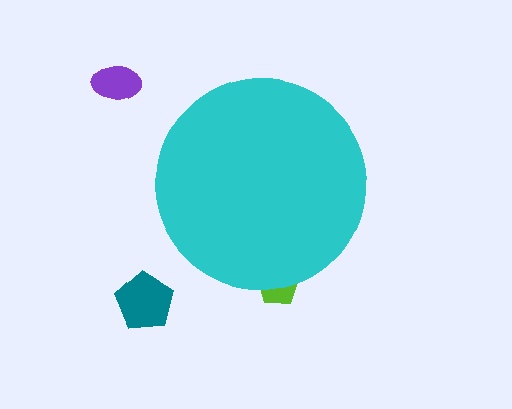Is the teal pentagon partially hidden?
No, the teal pentagon is fully visible.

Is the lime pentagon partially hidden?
Yes, the lime pentagon is partially hidden behind the cyan circle.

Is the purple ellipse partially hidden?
No, the purple ellipse is fully visible.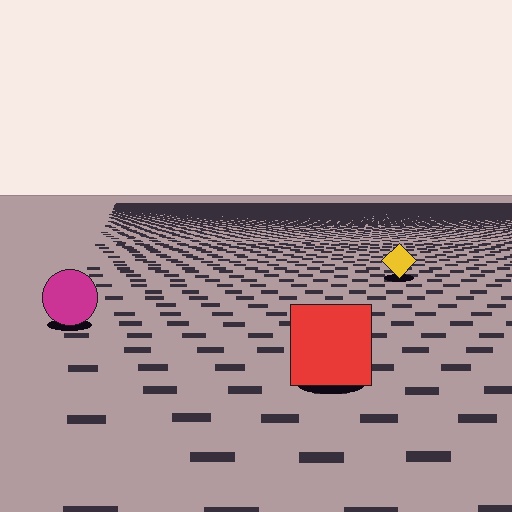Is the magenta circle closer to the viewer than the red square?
No. The red square is closer — you can tell from the texture gradient: the ground texture is coarser near it.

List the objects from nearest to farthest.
From nearest to farthest: the red square, the magenta circle, the yellow diamond.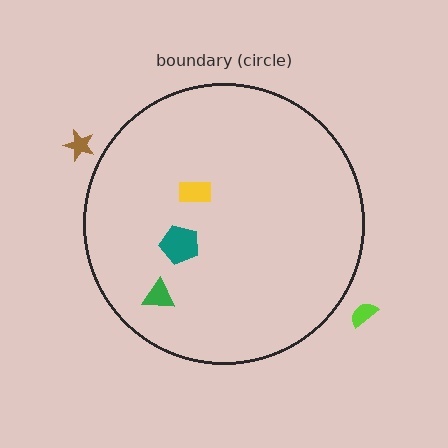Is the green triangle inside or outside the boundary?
Inside.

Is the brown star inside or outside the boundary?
Outside.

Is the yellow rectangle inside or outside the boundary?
Inside.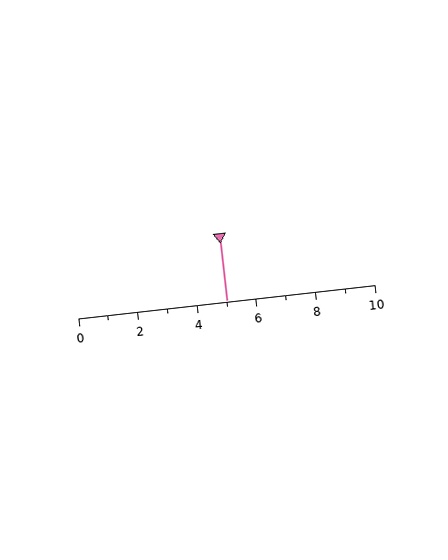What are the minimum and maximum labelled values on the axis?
The axis runs from 0 to 10.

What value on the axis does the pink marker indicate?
The marker indicates approximately 5.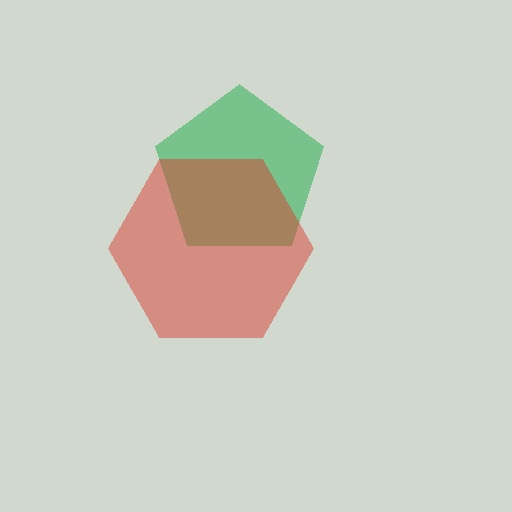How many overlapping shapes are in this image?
There are 2 overlapping shapes in the image.